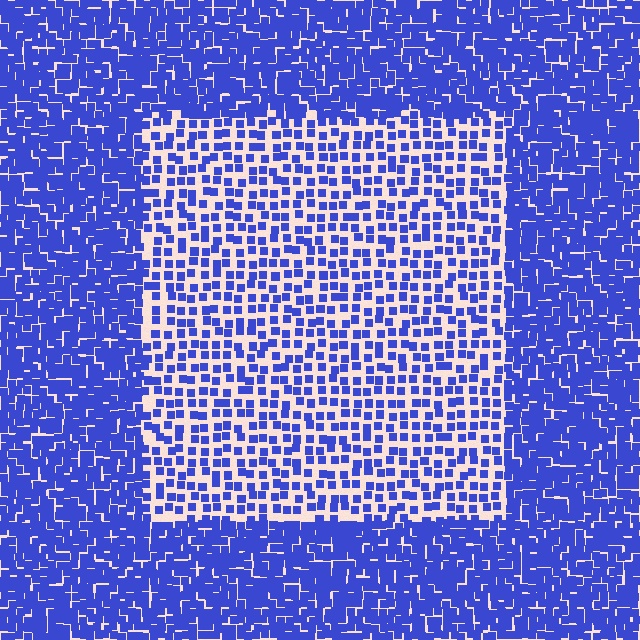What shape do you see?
I see a rectangle.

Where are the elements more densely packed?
The elements are more densely packed outside the rectangle boundary.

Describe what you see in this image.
The image contains small blue elements arranged at two different densities. A rectangle-shaped region is visible where the elements are less densely packed than the surrounding area.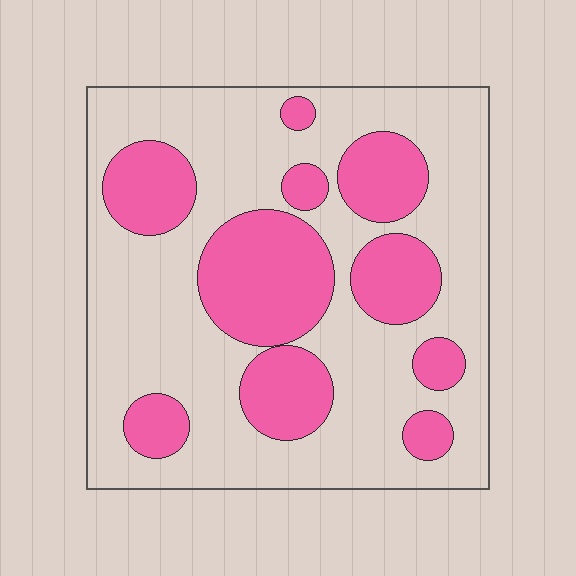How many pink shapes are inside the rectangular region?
10.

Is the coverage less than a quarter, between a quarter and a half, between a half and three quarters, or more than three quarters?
Between a quarter and a half.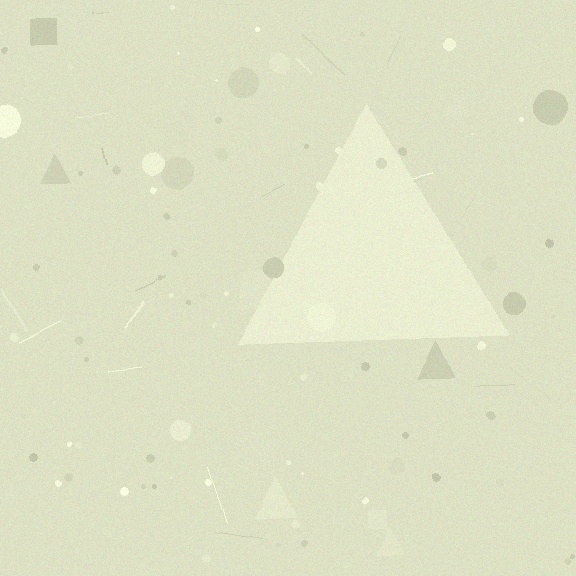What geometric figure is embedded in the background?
A triangle is embedded in the background.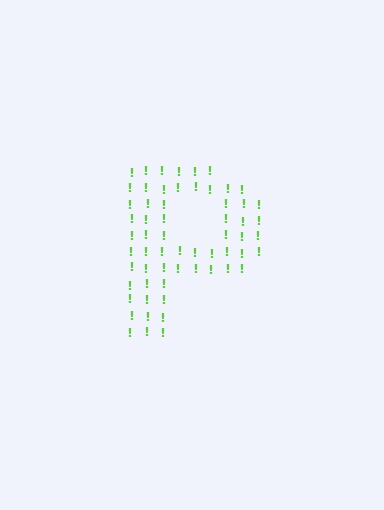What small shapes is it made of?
It is made of small exclamation marks.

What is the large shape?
The large shape is the letter P.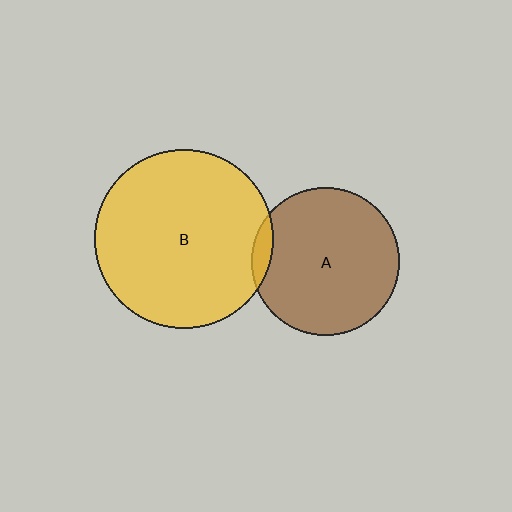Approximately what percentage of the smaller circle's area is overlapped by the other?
Approximately 5%.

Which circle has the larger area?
Circle B (yellow).